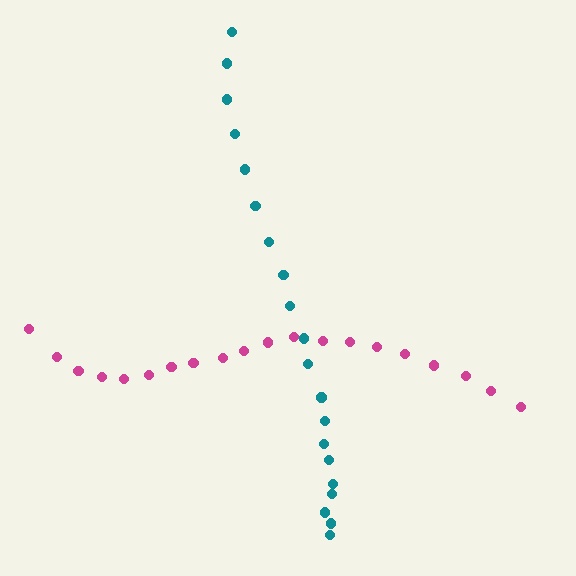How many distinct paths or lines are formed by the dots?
There are 2 distinct paths.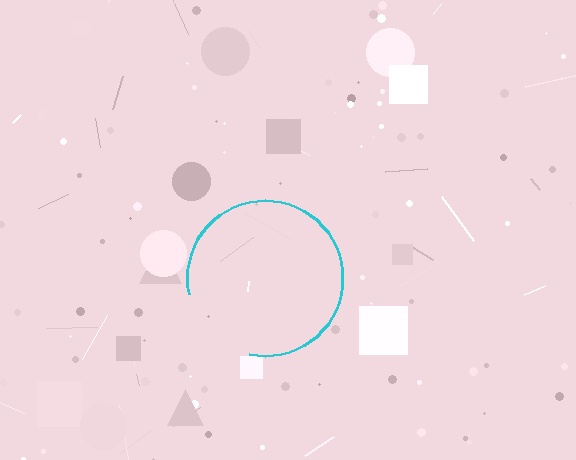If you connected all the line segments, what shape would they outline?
They would outline a circle.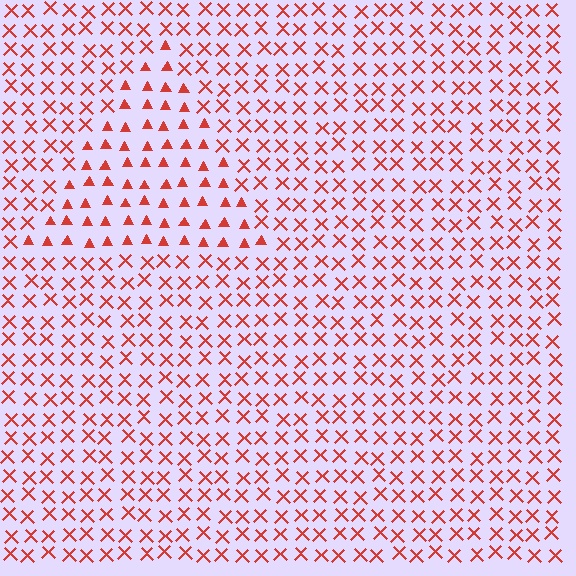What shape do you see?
I see a triangle.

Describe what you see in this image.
The image is filled with small red elements arranged in a uniform grid. A triangle-shaped region contains triangles, while the surrounding area contains X marks. The boundary is defined purely by the change in element shape.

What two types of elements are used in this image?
The image uses triangles inside the triangle region and X marks outside it.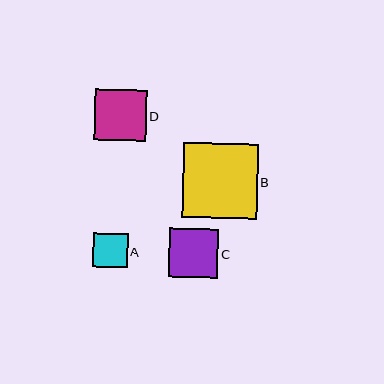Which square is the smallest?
Square A is the smallest with a size of approximately 34 pixels.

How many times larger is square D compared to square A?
Square D is approximately 1.5 times the size of square A.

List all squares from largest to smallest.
From largest to smallest: B, D, C, A.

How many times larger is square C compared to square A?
Square C is approximately 1.4 times the size of square A.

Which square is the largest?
Square B is the largest with a size of approximately 75 pixels.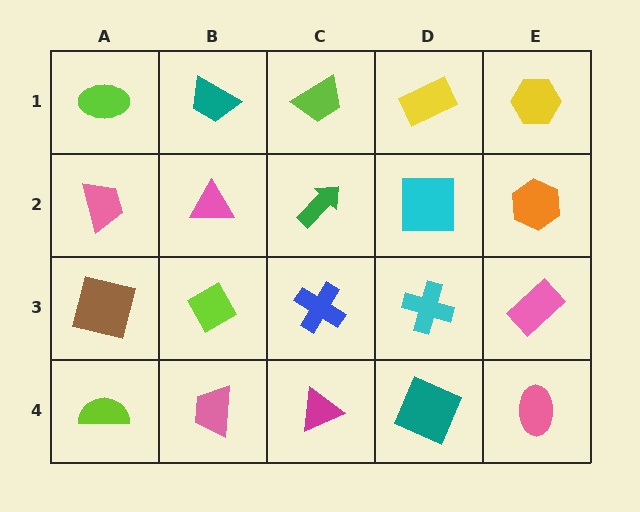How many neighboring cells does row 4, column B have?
3.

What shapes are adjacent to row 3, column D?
A cyan square (row 2, column D), a teal square (row 4, column D), a blue cross (row 3, column C), a pink rectangle (row 3, column E).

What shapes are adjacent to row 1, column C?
A green arrow (row 2, column C), a teal trapezoid (row 1, column B), a yellow rectangle (row 1, column D).